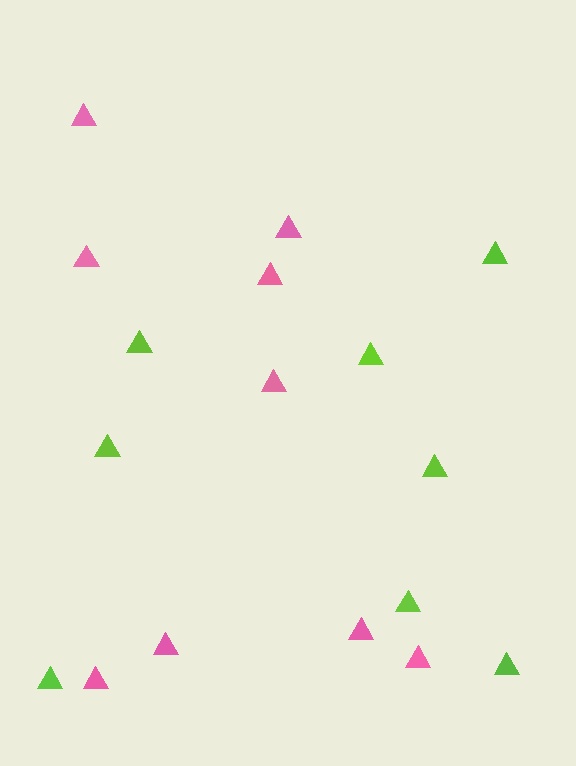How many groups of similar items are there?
There are 2 groups: one group of pink triangles (9) and one group of lime triangles (8).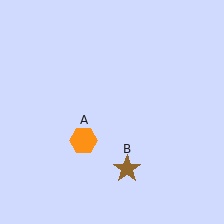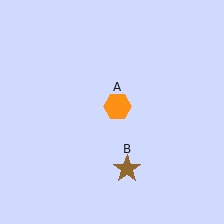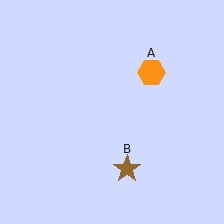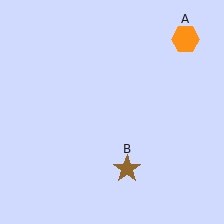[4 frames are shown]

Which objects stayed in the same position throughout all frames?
Brown star (object B) remained stationary.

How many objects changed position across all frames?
1 object changed position: orange hexagon (object A).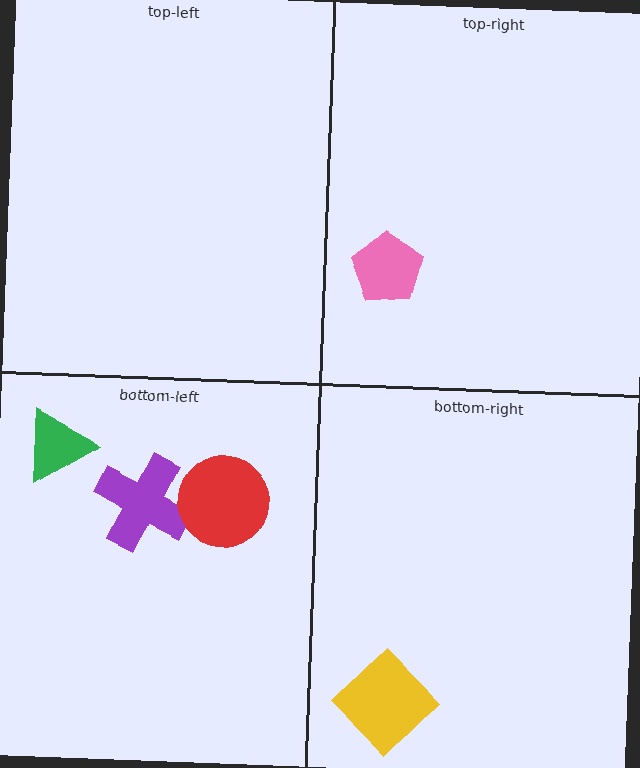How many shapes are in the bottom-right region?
1.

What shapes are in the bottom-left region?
The green triangle, the purple cross, the red circle.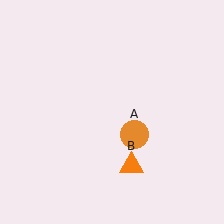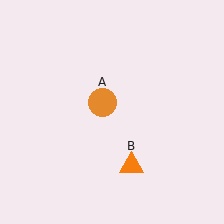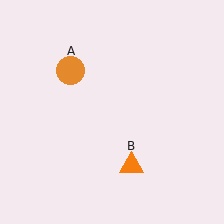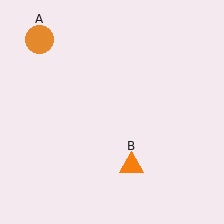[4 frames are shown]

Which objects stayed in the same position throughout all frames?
Orange triangle (object B) remained stationary.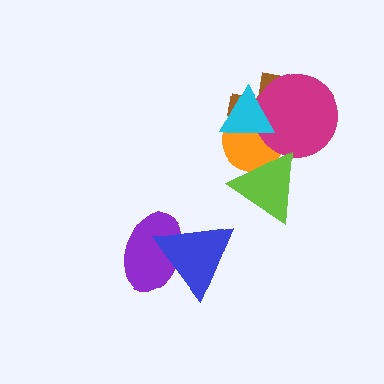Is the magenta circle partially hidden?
Yes, it is partially covered by another shape.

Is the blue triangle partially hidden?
No, no other shape covers it.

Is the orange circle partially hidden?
Yes, it is partially covered by another shape.